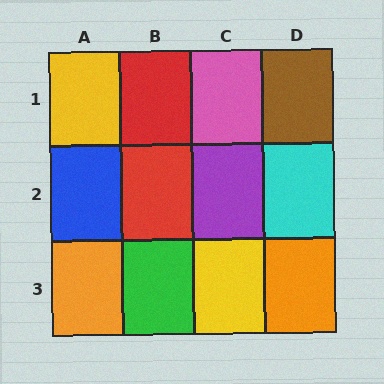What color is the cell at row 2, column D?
Cyan.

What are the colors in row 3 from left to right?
Orange, green, yellow, orange.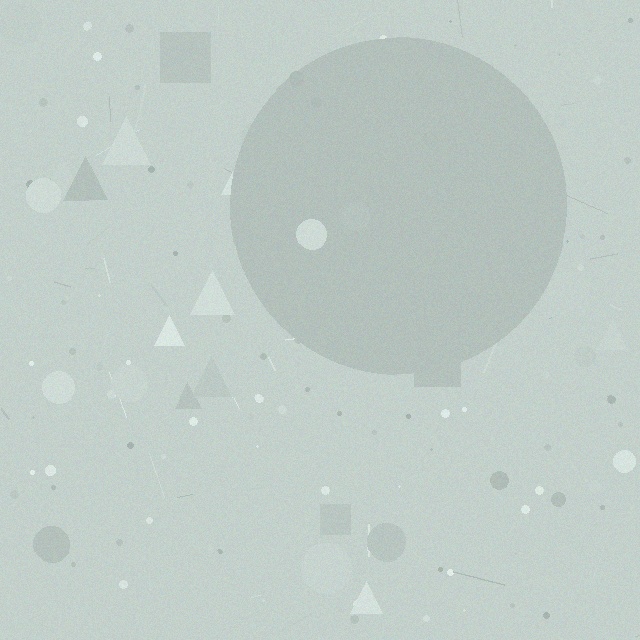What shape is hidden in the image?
A circle is hidden in the image.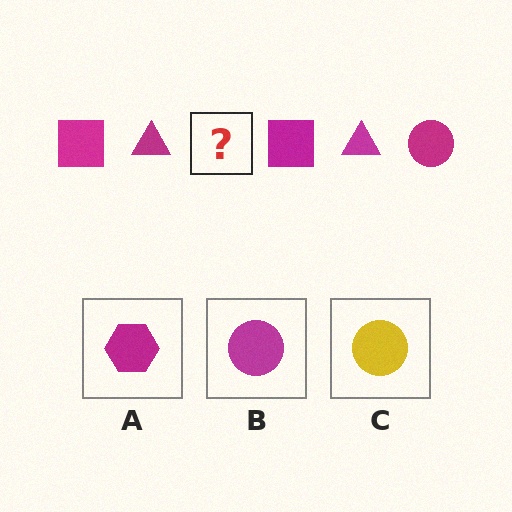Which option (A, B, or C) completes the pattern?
B.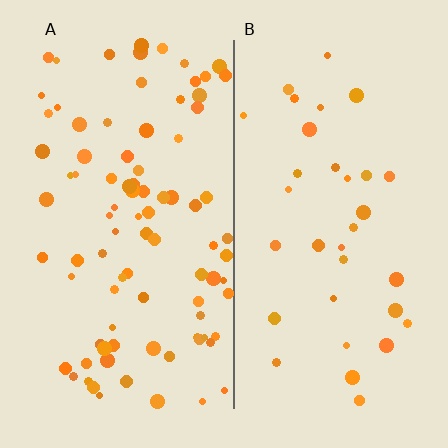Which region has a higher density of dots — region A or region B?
A (the left).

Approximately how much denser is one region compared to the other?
Approximately 2.6× — region A over region B.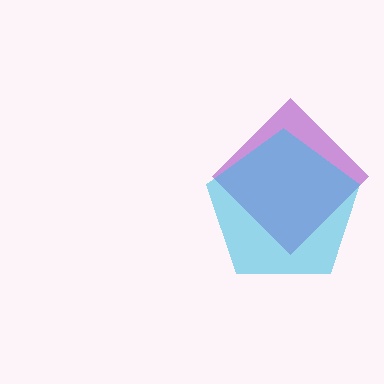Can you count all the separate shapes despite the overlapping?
Yes, there are 2 separate shapes.